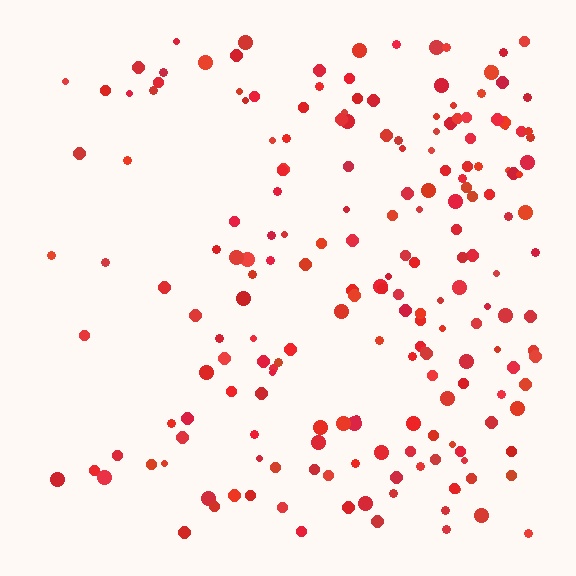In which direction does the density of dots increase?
From left to right, with the right side densest.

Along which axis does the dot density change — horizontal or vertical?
Horizontal.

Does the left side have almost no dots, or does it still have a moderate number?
Still a moderate number, just noticeably fewer than the right.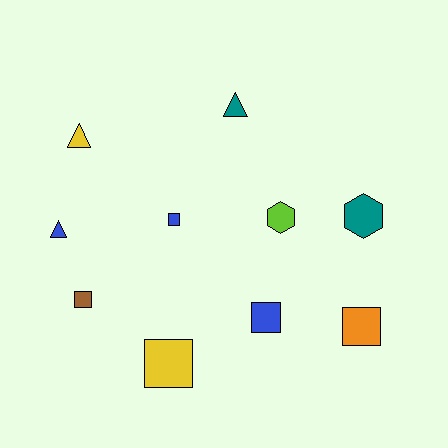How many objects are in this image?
There are 10 objects.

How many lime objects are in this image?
There is 1 lime object.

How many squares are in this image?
There are 5 squares.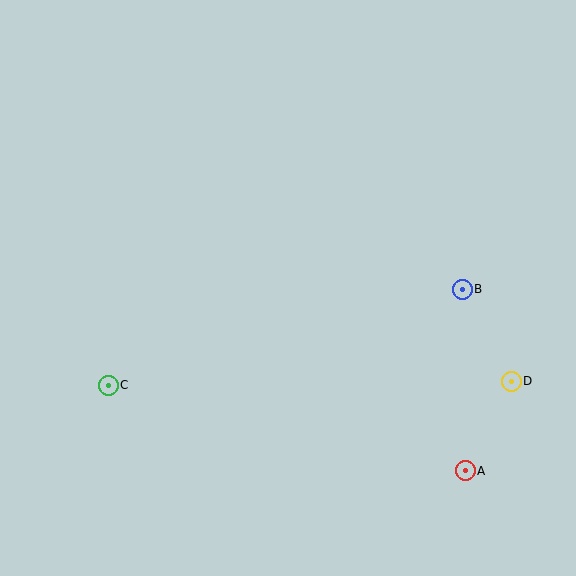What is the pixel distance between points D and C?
The distance between D and C is 403 pixels.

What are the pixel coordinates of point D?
Point D is at (511, 381).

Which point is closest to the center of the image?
Point B at (462, 289) is closest to the center.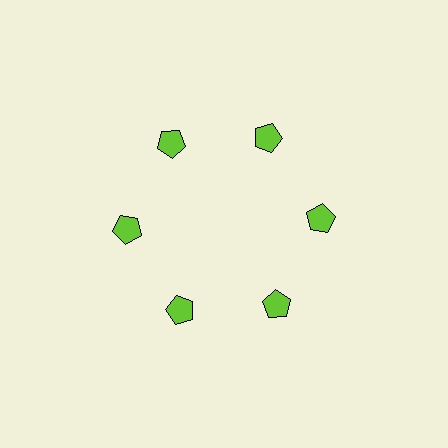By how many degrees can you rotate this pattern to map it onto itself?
The pattern maps onto itself every 60 degrees of rotation.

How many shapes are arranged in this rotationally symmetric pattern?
There are 6 shapes, arranged in 6 groups of 1.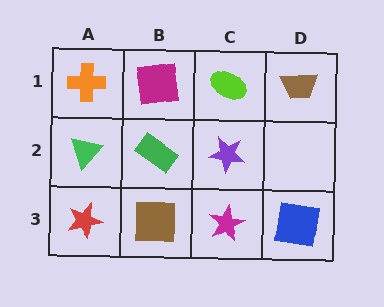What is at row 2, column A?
A green triangle.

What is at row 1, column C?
A lime ellipse.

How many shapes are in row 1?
4 shapes.